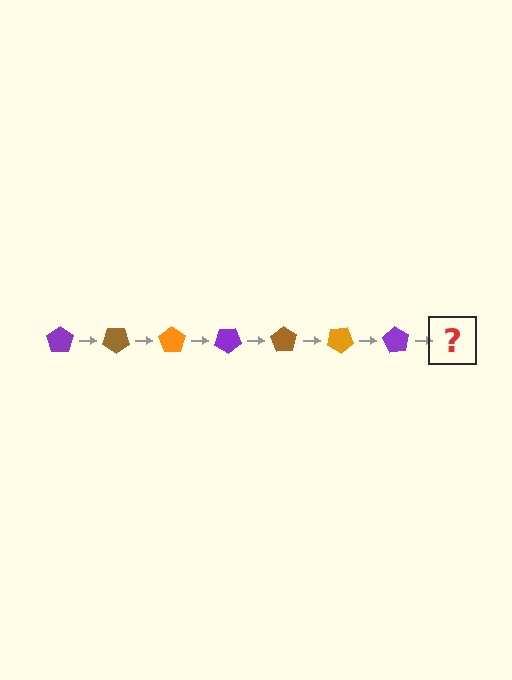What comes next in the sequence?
The next element should be a brown pentagon, rotated 245 degrees from the start.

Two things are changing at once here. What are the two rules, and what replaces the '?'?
The two rules are that it rotates 35 degrees each step and the color cycles through purple, brown, and orange. The '?' should be a brown pentagon, rotated 245 degrees from the start.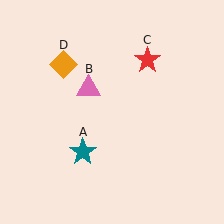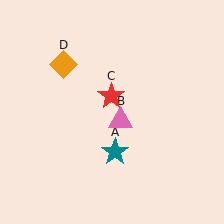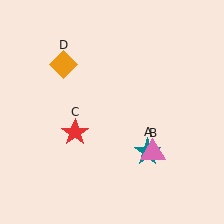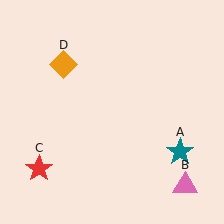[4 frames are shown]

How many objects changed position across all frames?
3 objects changed position: teal star (object A), pink triangle (object B), red star (object C).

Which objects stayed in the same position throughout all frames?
Orange diamond (object D) remained stationary.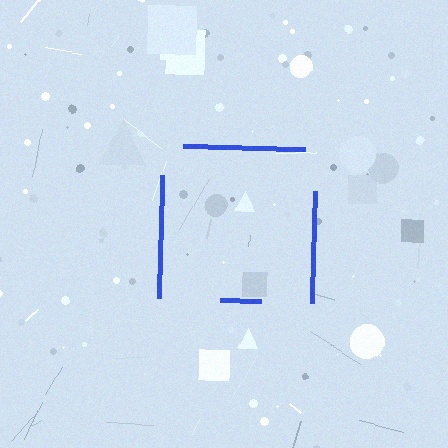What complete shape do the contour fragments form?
The contour fragments form a square.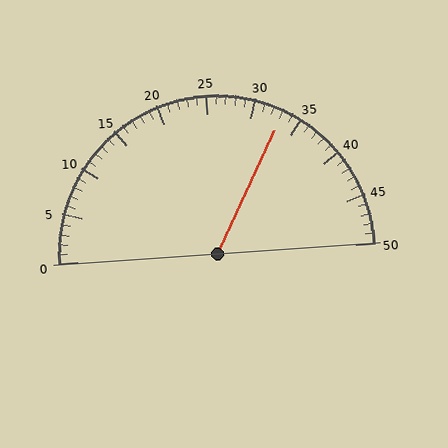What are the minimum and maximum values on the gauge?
The gauge ranges from 0 to 50.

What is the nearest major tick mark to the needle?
The nearest major tick mark is 35.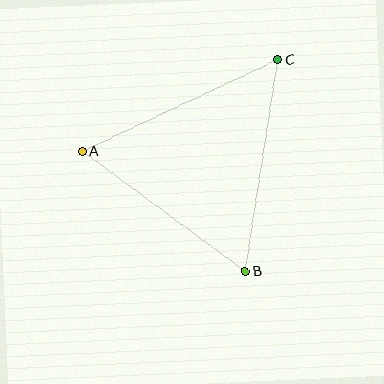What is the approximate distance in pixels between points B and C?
The distance between B and C is approximately 214 pixels.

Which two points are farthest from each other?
Points A and C are farthest from each other.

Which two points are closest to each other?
Points A and B are closest to each other.